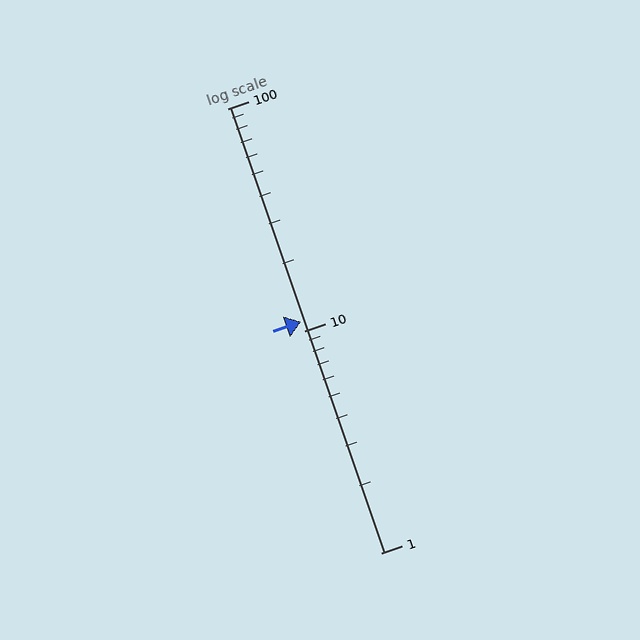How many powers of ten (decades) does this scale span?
The scale spans 2 decades, from 1 to 100.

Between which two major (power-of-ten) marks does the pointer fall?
The pointer is between 10 and 100.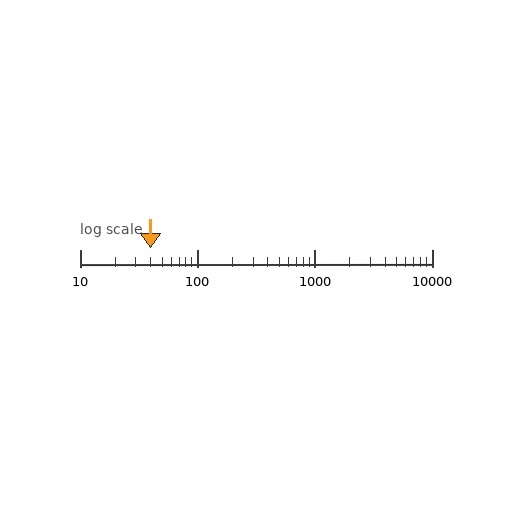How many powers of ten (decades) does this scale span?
The scale spans 3 decades, from 10 to 10000.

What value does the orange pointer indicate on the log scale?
The pointer indicates approximately 40.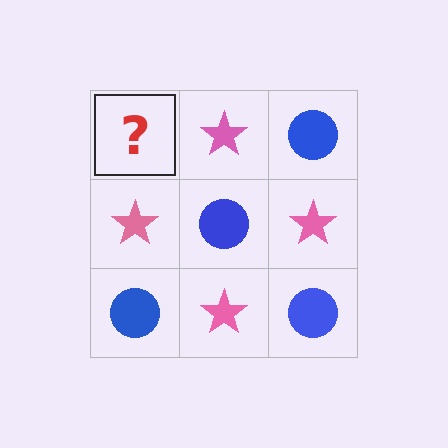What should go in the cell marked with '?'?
The missing cell should contain a blue circle.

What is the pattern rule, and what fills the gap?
The rule is that it alternates blue circle and pink star in a checkerboard pattern. The gap should be filled with a blue circle.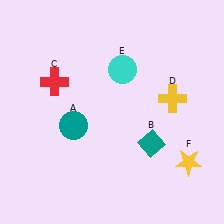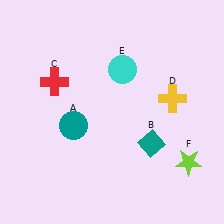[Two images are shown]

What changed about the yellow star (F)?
In Image 1, F is yellow. In Image 2, it changed to lime.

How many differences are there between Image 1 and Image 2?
There is 1 difference between the two images.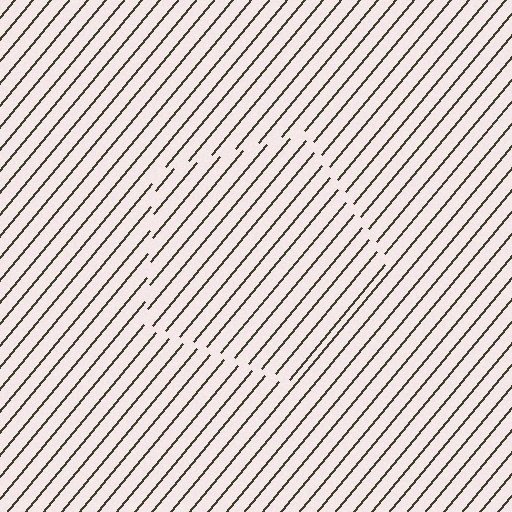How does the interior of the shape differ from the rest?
The interior of the shape contains the same grating, shifted by half a period — the contour is defined by the phase discontinuity where line-ends from the inner and outer gratings abut.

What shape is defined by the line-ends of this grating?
An illusory pentagon. The interior of the shape contains the same grating, shifted by half a period — the contour is defined by the phase discontinuity where line-ends from the inner and outer gratings abut.